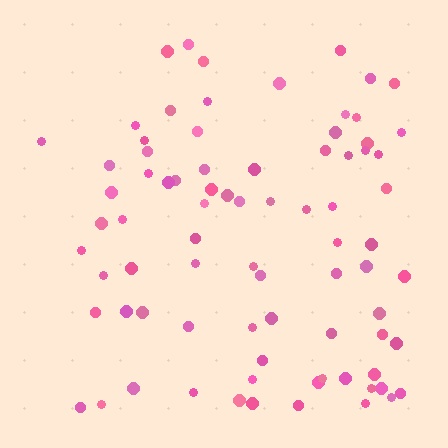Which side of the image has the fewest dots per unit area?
The left.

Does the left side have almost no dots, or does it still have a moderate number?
Still a moderate number, just noticeably fewer than the right.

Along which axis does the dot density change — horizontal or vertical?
Horizontal.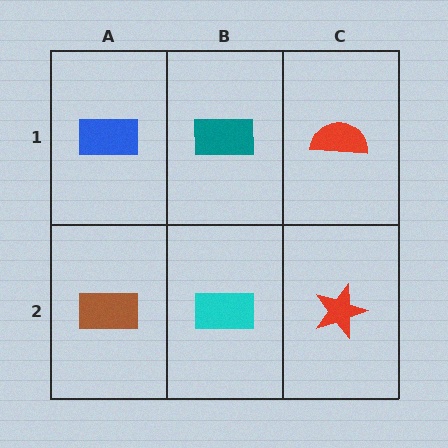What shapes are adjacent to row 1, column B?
A cyan rectangle (row 2, column B), a blue rectangle (row 1, column A), a red semicircle (row 1, column C).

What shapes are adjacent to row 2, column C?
A red semicircle (row 1, column C), a cyan rectangle (row 2, column B).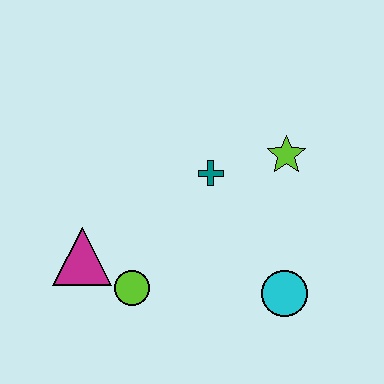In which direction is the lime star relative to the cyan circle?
The lime star is above the cyan circle.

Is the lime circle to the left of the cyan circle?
Yes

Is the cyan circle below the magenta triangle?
Yes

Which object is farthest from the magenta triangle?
The lime star is farthest from the magenta triangle.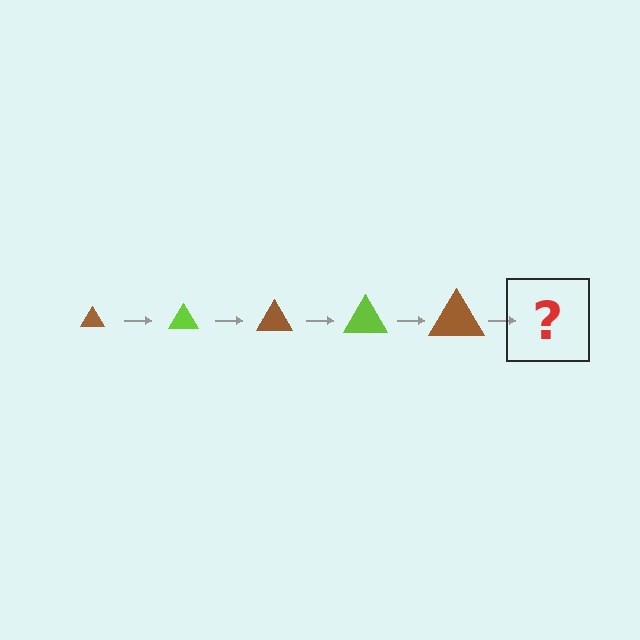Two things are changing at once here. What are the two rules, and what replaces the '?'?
The two rules are that the triangle grows larger each step and the color cycles through brown and lime. The '?' should be a lime triangle, larger than the previous one.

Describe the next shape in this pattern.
It should be a lime triangle, larger than the previous one.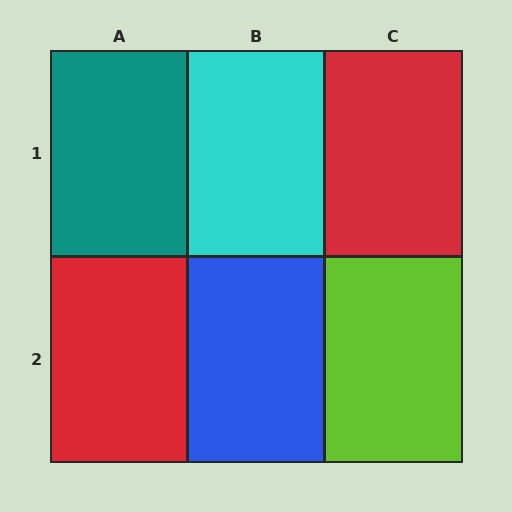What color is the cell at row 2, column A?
Red.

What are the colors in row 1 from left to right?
Teal, cyan, red.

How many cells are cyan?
1 cell is cyan.